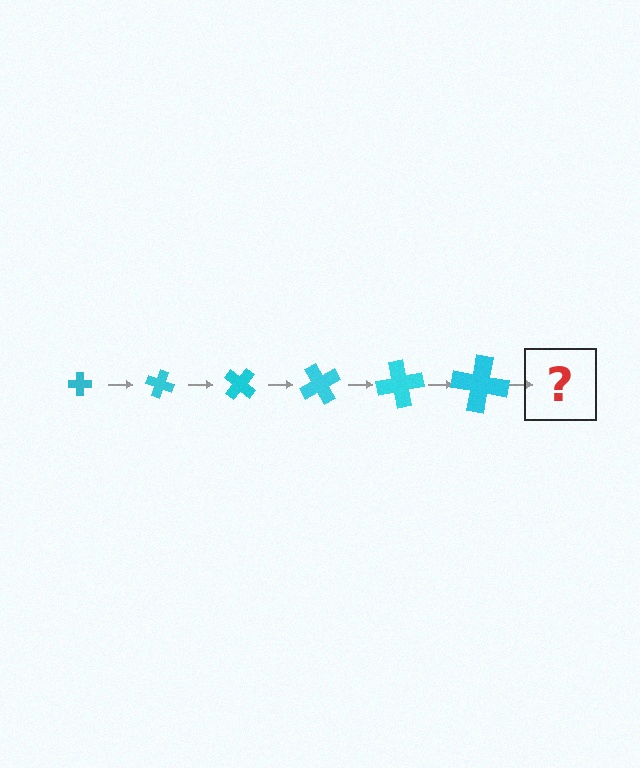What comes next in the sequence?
The next element should be a cross, larger than the previous one and rotated 120 degrees from the start.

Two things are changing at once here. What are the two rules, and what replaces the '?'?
The two rules are that the cross grows larger each step and it rotates 20 degrees each step. The '?' should be a cross, larger than the previous one and rotated 120 degrees from the start.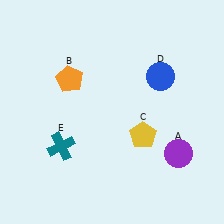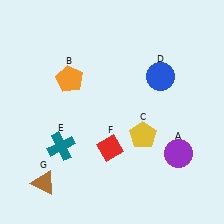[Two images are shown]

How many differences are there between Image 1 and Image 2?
There are 2 differences between the two images.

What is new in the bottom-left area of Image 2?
A red diamond (F) was added in the bottom-left area of Image 2.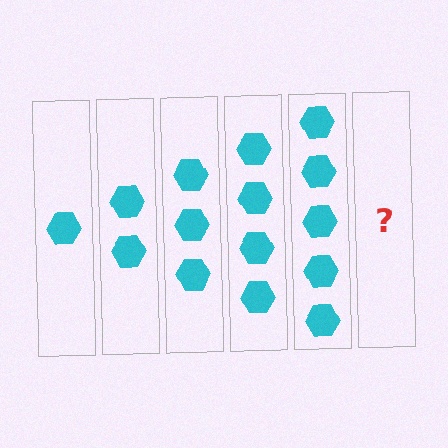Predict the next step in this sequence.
The next step is 6 hexagons.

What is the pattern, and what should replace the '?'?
The pattern is that each step adds one more hexagon. The '?' should be 6 hexagons.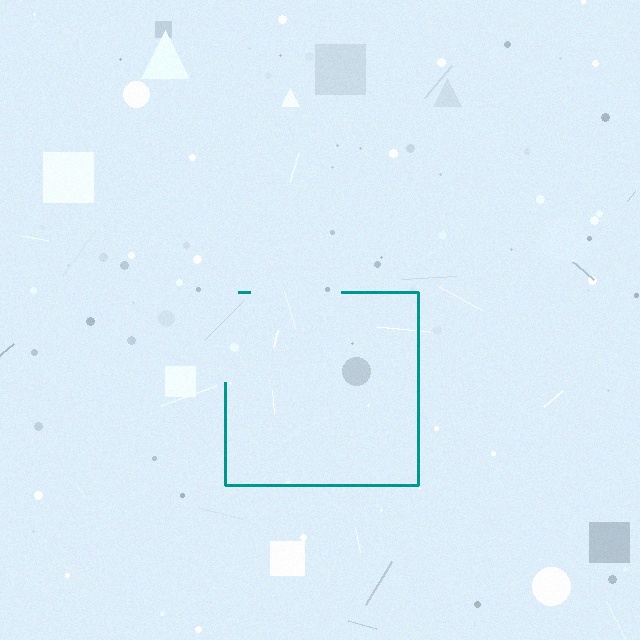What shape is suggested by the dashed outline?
The dashed outline suggests a square.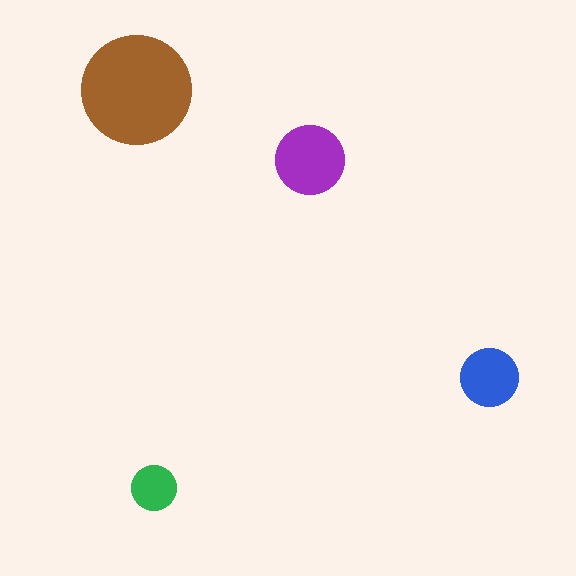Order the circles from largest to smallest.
the brown one, the purple one, the blue one, the green one.